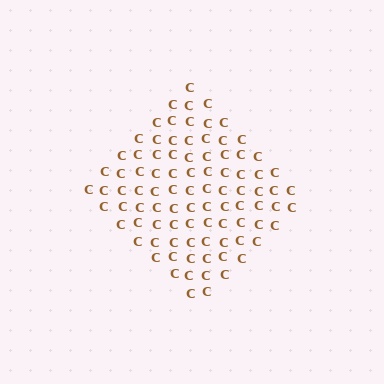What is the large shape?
The large shape is a diamond.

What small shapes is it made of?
It is made of small letter C's.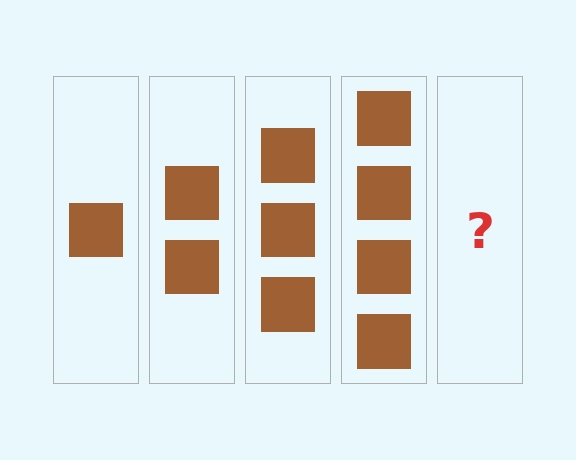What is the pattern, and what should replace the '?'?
The pattern is that each step adds one more square. The '?' should be 5 squares.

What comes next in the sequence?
The next element should be 5 squares.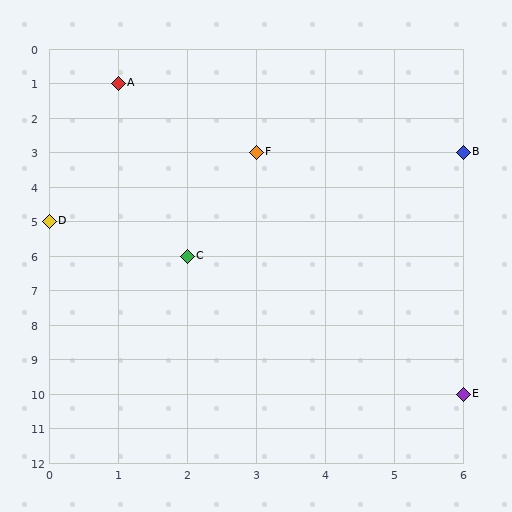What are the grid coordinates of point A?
Point A is at grid coordinates (1, 1).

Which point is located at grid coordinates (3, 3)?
Point F is at (3, 3).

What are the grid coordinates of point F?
Point F is at grid coordinates (3, 3).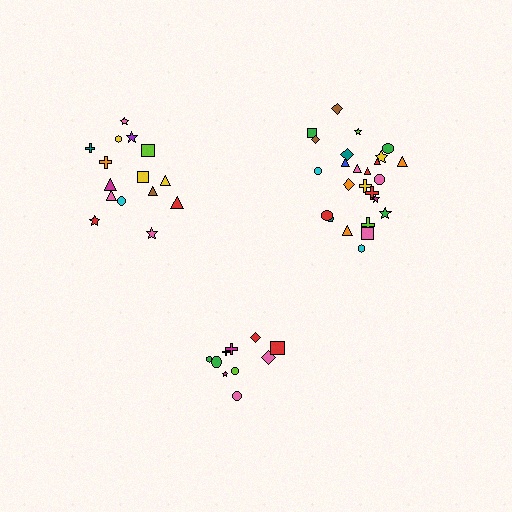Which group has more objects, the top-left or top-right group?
The top-right group.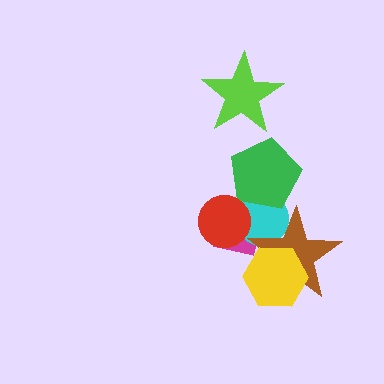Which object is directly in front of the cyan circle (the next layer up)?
The green pentagon is directly in front of the cyan circle.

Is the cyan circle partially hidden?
Yes, it is partially covered by another shape.